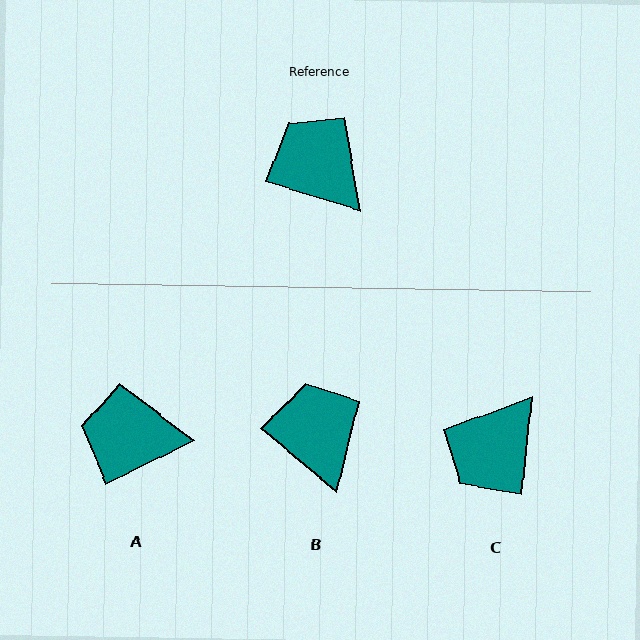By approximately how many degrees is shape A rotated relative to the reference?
Approximately 43 degrees counter-clockwise.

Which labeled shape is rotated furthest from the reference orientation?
C, about 101 degrees away.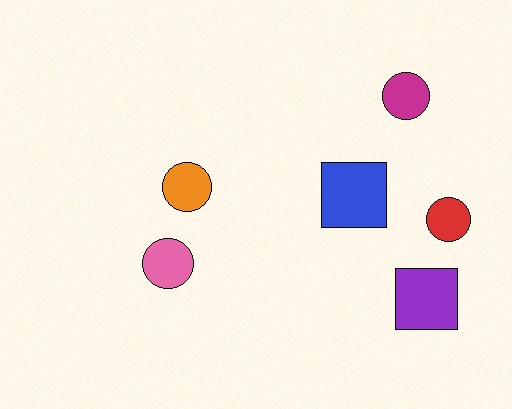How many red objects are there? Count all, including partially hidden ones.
There is 1 red object.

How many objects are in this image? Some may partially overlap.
There are 6 objects.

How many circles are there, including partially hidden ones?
There are 4 circles.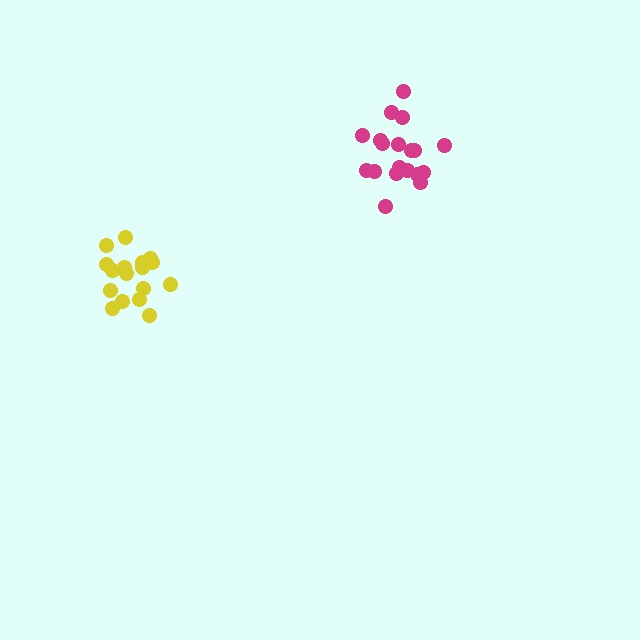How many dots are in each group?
Group 1: 17 dots, Group 2: 20 dots (37 total).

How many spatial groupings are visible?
There are 2 spatial groupings.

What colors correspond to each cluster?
The clusters are colored: yellow, magenta.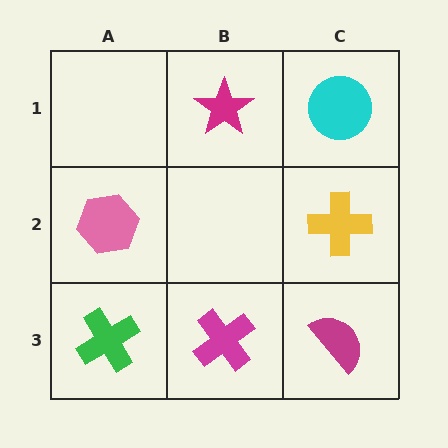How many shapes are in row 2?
2 shapes.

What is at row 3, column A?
A green cross.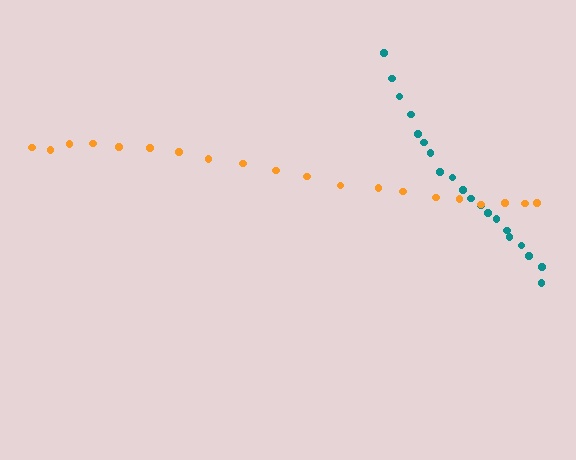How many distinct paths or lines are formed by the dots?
There are 2 distinct paths.